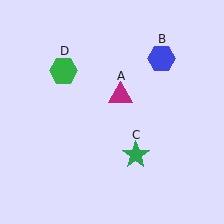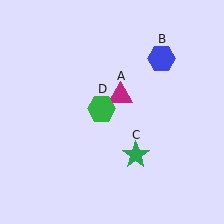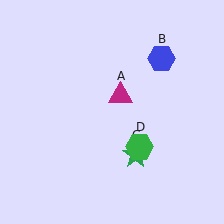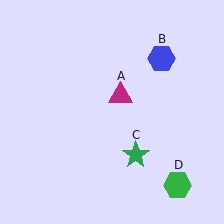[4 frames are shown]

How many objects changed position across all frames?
1 object changed position: green hexagon (object D).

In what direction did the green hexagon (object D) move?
The green hexagon (object D) moved down and to the right.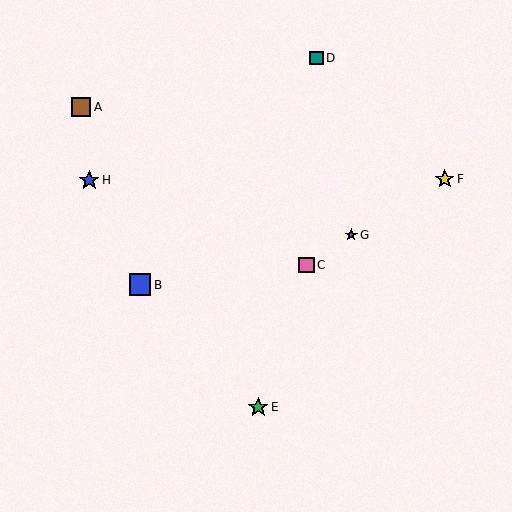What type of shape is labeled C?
Shape C is a pink square.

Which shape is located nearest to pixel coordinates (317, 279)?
The pink square (labeled C) at (306, 265) is nearest to that location.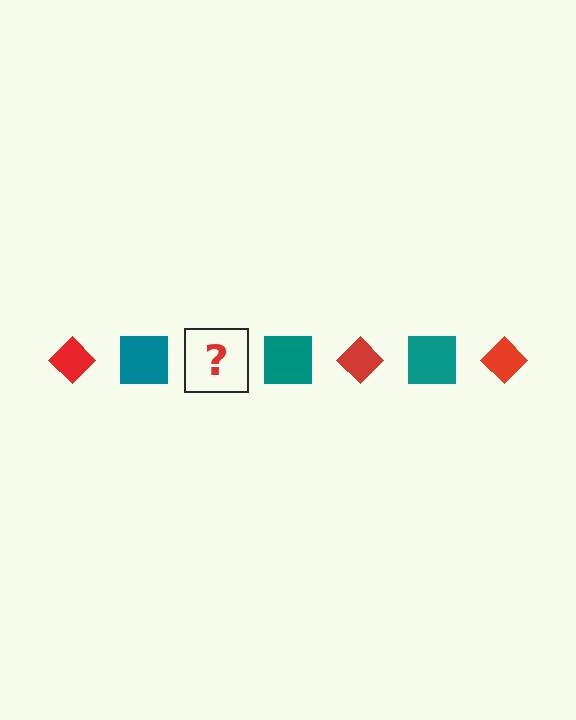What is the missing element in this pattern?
The missing element is a red diamond.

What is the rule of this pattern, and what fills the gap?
The rule is that the pattern alternates between red diamond and teal square. The gap should be filled with a red diamond.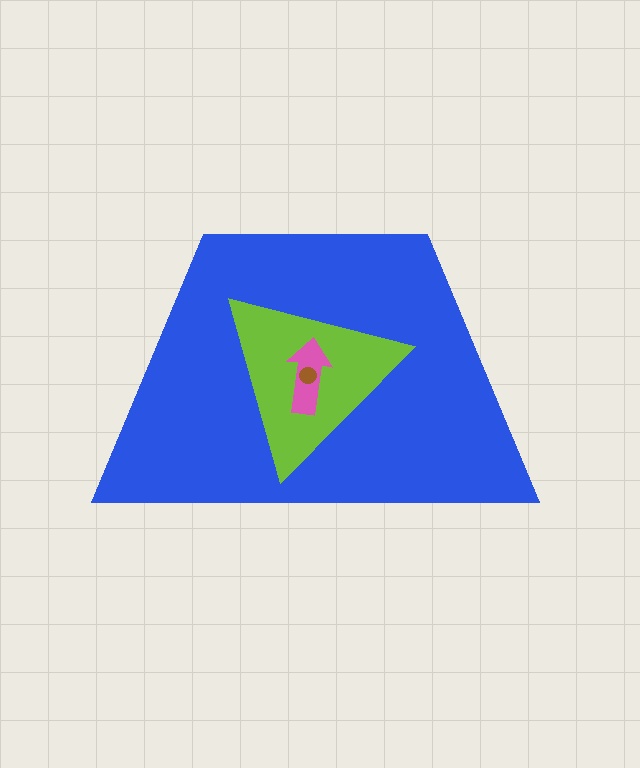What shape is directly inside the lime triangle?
The pink arrow.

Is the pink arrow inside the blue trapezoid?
Yes.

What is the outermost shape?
The blue trapezoid.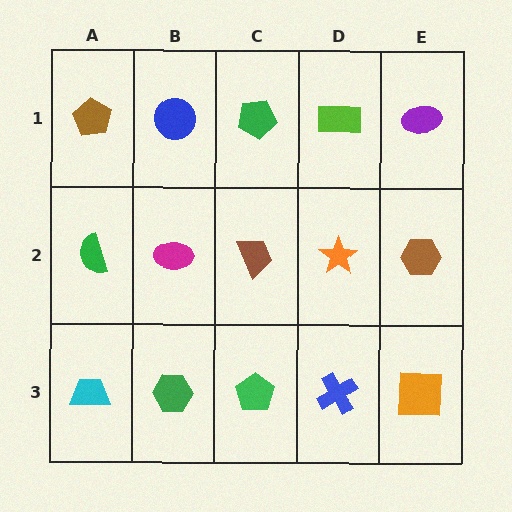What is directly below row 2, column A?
A cyan trapezoid.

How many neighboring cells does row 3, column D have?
3.